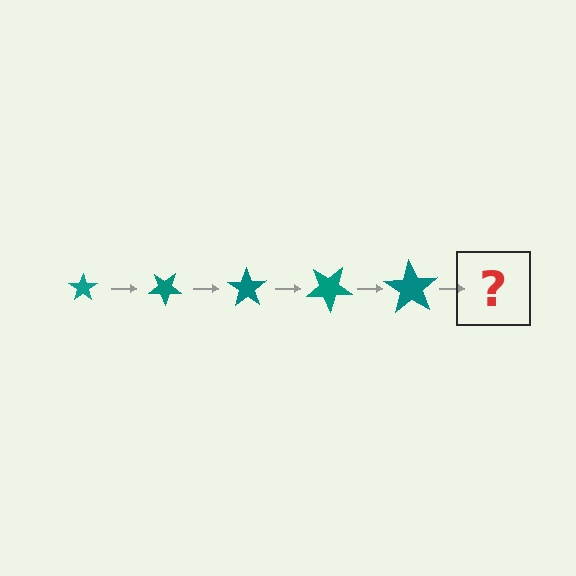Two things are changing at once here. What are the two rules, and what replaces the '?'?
The two rules are that the star grows larger each step and it rotates 35 degrees each step. The '?' should be a star, larger than the previous one and rotated 175 degrees from the start.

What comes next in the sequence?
The next element should be a star, larger than the previous one and rotated 175 degrees from the start.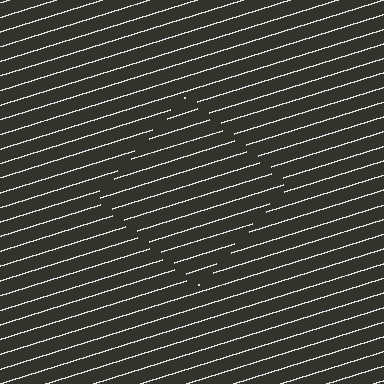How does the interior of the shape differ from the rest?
The interior of the shape contains the same grating, shifted by half a period — the contour is defined by the phase discontinuity where line-ends from the inner and outer gratings abut.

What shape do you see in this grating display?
An illusory square. The interior of the shape contains the same grating, shifted by half a period — the contour is defined by the phase discontinuity where line-ends from the inner and outer gratings abut.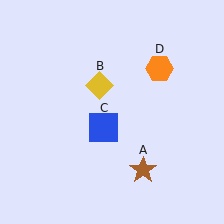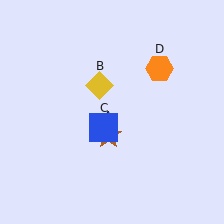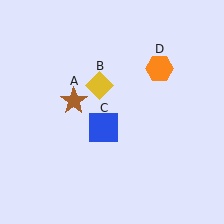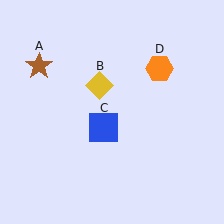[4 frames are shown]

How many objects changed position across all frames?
1 object changed position: brown star (object A).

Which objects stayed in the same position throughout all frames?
Yellow diamond (object B) and blue square (object C) and orange hexagon (object D) remained stationary.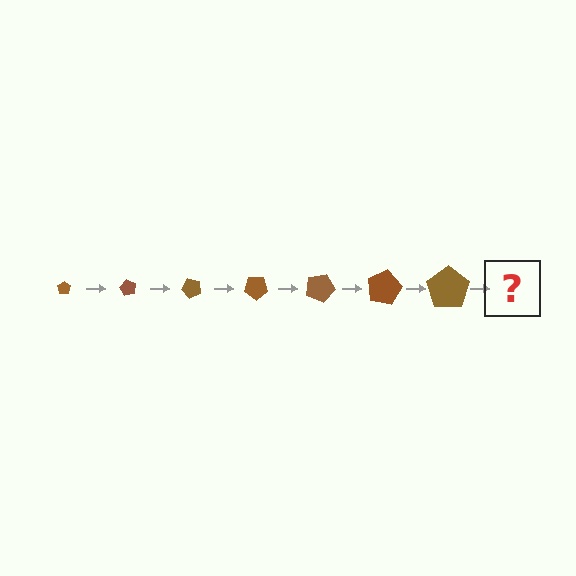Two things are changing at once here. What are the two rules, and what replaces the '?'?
The two rules are that the pentagon grows larger each step and it rotates 60 degrees each step. The '?' should be a pentagon, larger than the previous one and rotated 420 degrees from the start.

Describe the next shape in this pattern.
It should be a pentagon, larger than the previous one and rotated 420 degrees from the start.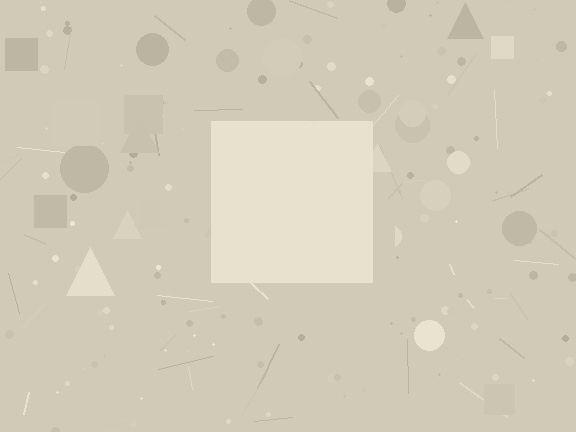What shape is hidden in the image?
A square is hidden in the image.